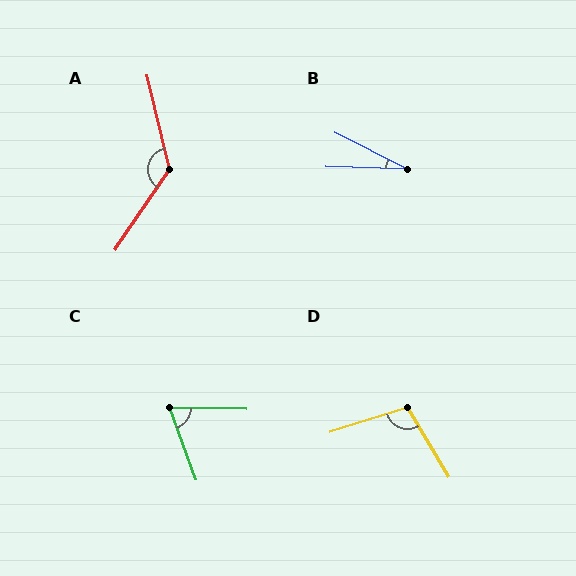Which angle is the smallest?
B, at approximately 25 degrees.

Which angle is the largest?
A, at approximately 132 degrees.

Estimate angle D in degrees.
Approximately 103 degrees.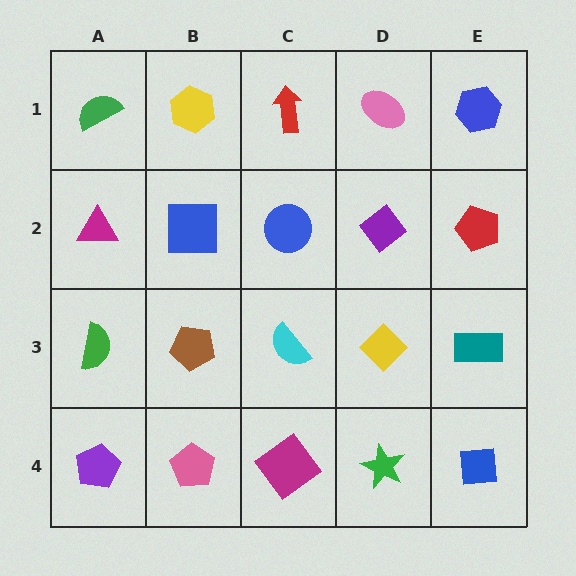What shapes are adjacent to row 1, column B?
A blue square (row 2, column B), a green semicircle (row 1, column A), a red arrow (row 1, column C).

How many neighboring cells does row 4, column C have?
3.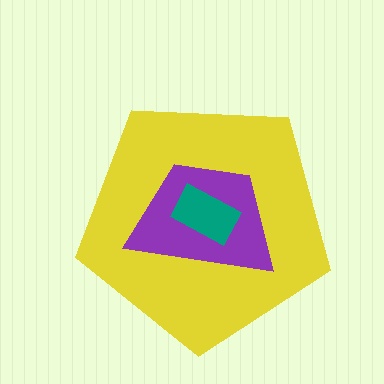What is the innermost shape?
The teal rectangle.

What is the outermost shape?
The yellow pentagon.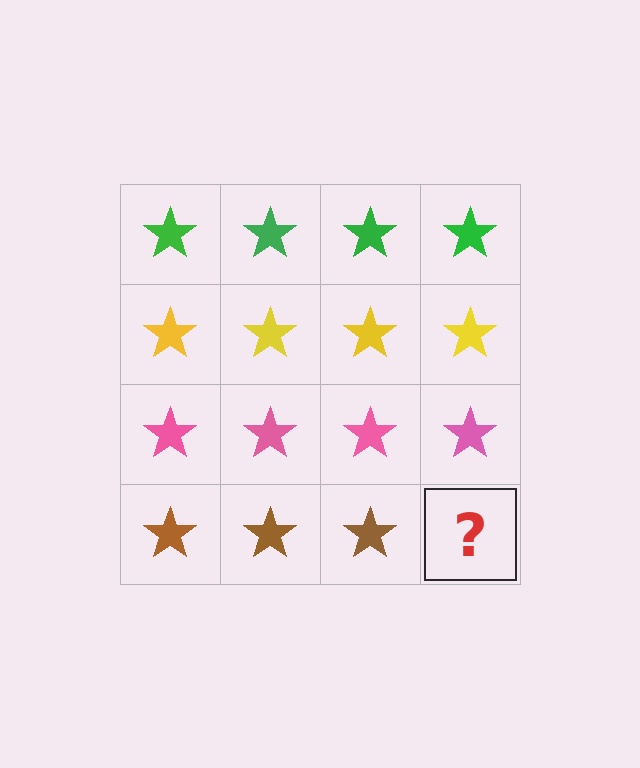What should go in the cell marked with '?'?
The missing cell should contain a brown star.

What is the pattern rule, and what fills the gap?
The rule is that each row has a consistent color. The gap should be filled with a brown star.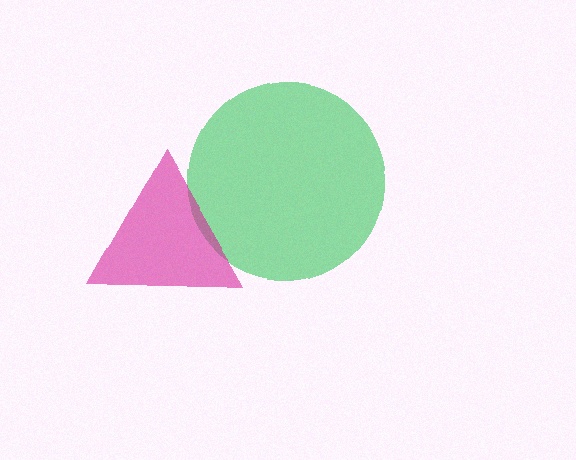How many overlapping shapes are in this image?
There are 2 overlapping shapes in the image.